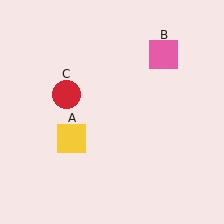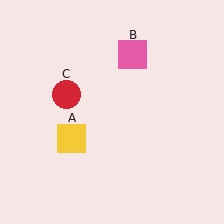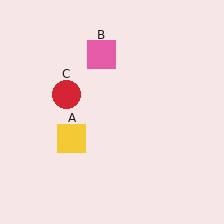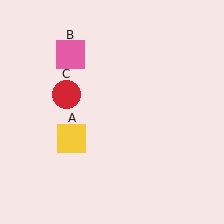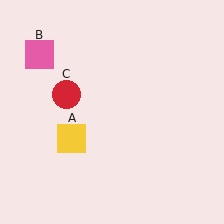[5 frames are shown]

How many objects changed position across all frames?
1 object changed position: pink square (object B).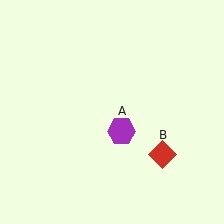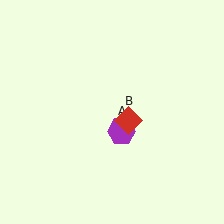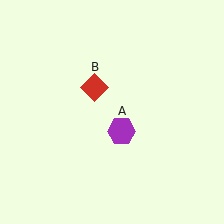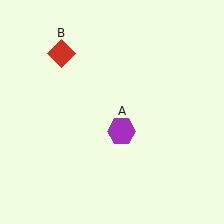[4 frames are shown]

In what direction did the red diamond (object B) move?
The red diamond (object B) moved up and to the left.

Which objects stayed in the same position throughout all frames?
Purple hexagon (object A) remained stationary.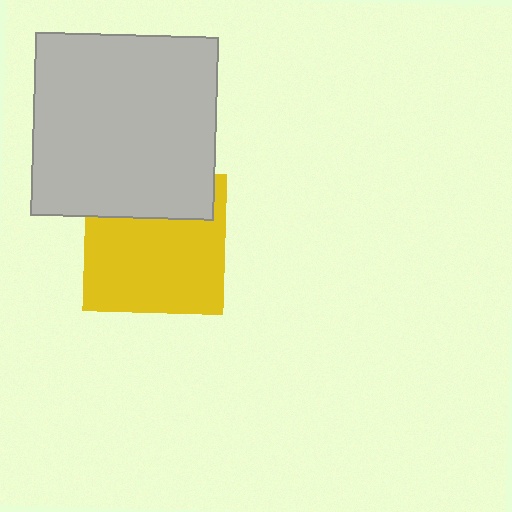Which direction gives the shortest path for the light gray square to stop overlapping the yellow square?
Moving up gives the shortest separation.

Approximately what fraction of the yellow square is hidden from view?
Roughly 30% of the yellow square is hidden behind the light gray square.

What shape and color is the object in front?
The object in front is a light gray square.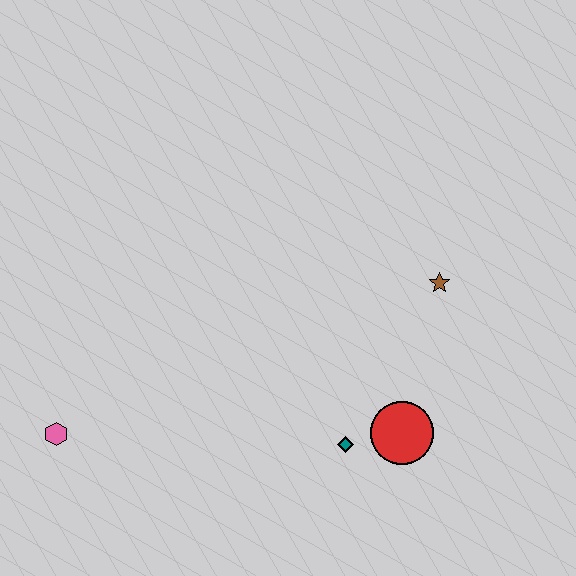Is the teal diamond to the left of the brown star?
Yes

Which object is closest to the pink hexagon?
The teal diamond is closest to the pink hexagon.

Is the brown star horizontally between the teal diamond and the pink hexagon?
No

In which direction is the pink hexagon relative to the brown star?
The pink hexagon is to the left of the brown star.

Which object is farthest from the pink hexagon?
The brown star is farthest from the pink hexagon.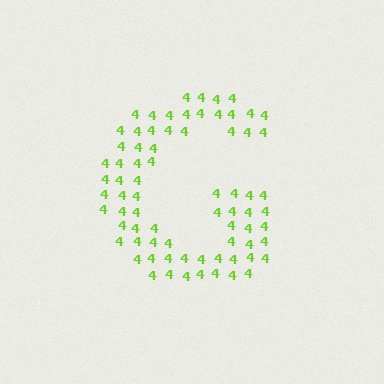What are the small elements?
The small elements are digit 4's.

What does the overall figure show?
The overall figure shows the letter G.